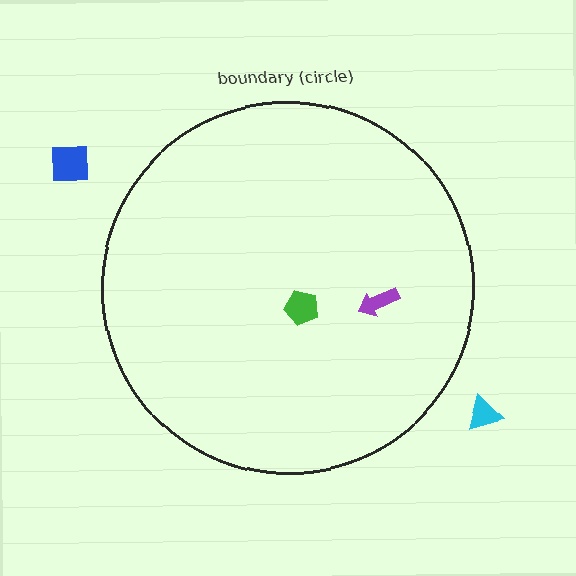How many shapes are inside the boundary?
2 inside, 2 outside.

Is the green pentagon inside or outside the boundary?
Inside.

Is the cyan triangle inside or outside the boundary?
Outside.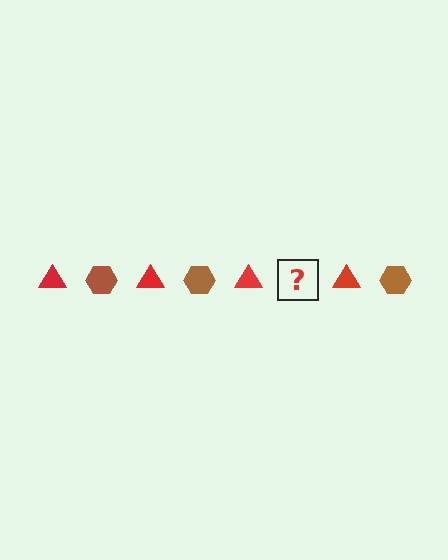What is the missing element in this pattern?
The missing element is a brown hexagon.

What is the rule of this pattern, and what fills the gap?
The rule is that the pattern alternates between red triangle and brown hexagon. The gap should be filled with a brown hexagon.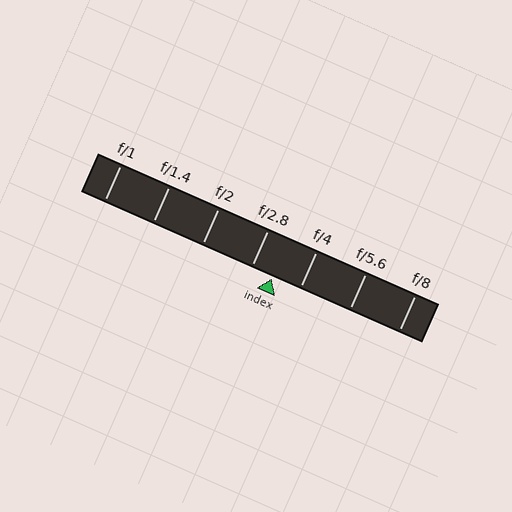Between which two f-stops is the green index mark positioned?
The index mark is between f/2.8 and f/4.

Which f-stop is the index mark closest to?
The index mark is closest to f/2.8.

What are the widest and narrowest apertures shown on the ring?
The widest aperture shown is f/1 and the narrowest is f/8.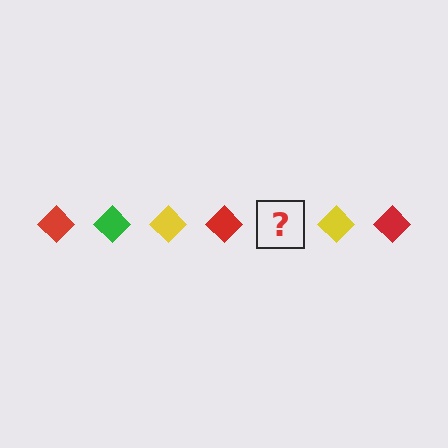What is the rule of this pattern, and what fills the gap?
The rule is that the pattern cycles through red, green, yellow diamonds. The gap should be filled with a green diamond.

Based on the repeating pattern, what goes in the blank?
The blank should be a green diamond.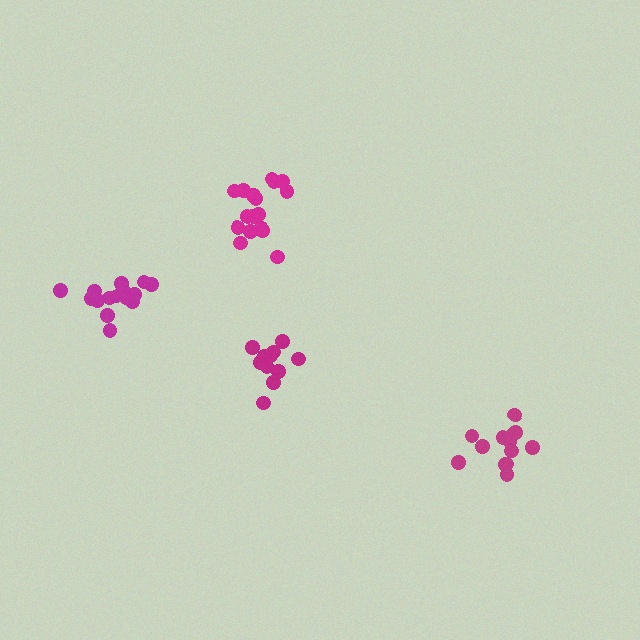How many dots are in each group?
Group 1: 12 dots, Group 2: 13 dots, Group 3: 17 dots, Group 4: 17 dots (59 total).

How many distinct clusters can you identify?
There are 4 distinct clusters.